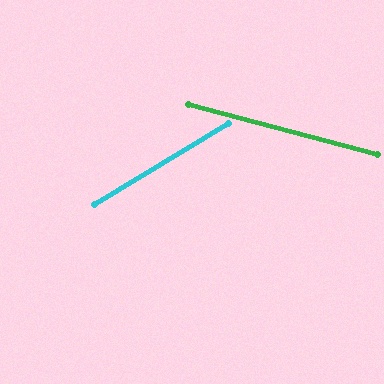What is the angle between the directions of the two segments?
Approximately 46 degrees.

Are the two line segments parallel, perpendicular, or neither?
Neither parallel nor perpendicular — they differ by about 46°.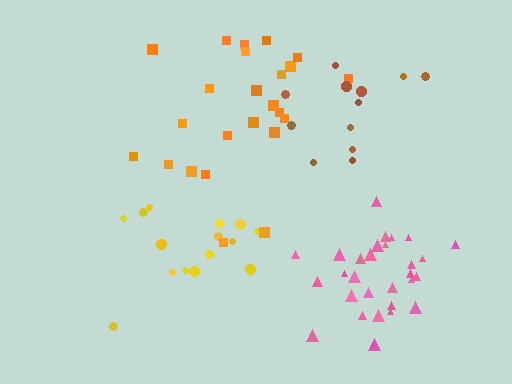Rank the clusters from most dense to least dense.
pink, yellow, brown, orange.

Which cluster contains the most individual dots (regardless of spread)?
Pink (32).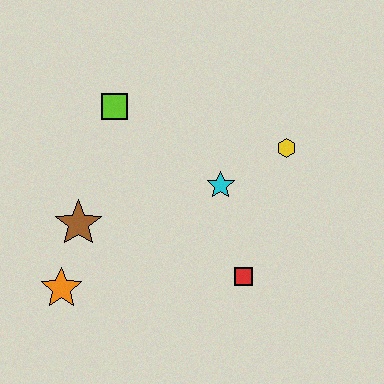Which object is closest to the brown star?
The orange star is closest to the brown star.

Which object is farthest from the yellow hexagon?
The orange star is farthest from the yellow hexagon.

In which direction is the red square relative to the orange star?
The red square is to the right of the orange star.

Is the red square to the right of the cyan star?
Yes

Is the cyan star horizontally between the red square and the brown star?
Yes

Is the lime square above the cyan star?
Yes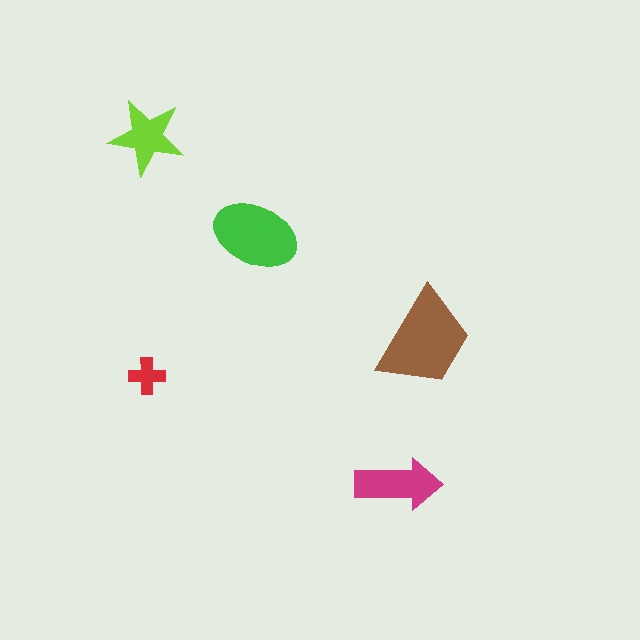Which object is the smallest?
The red cross.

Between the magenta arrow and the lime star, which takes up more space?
The magenta arrow.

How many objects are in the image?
There are 5 objects in the image.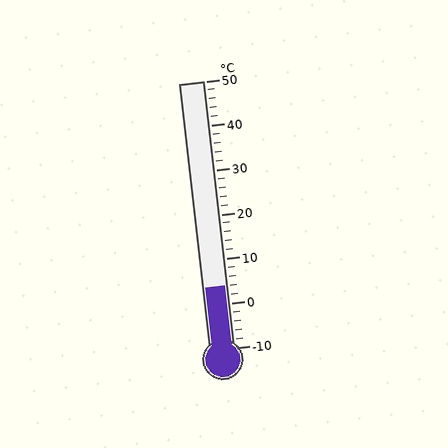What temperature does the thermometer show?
The thermometer shows approximately 4°C.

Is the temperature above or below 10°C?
The temperature is below 10°C.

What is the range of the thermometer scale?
The thermometer scale ranges from -10°C to 50°C.